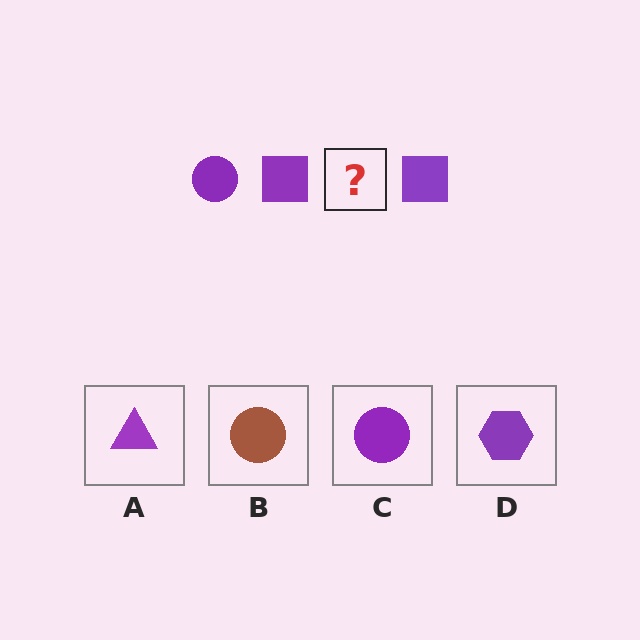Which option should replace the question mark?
Option C.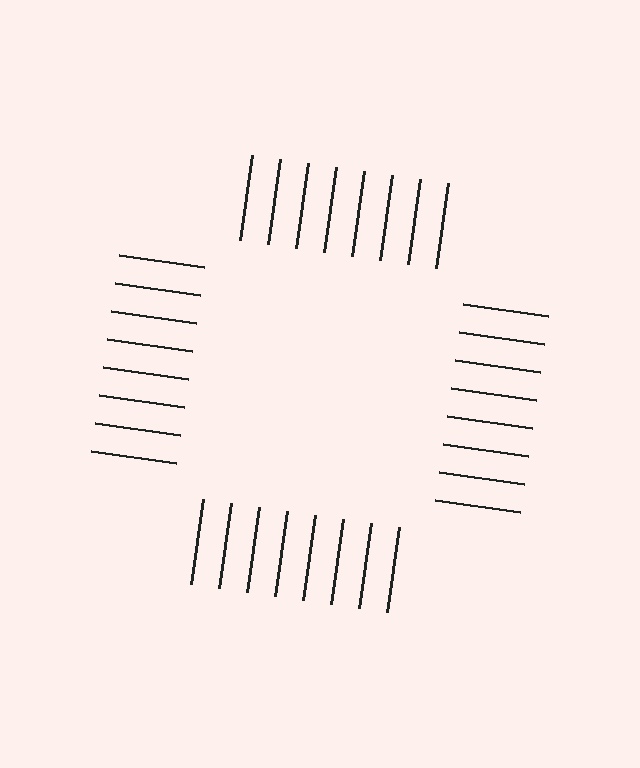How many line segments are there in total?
32 — 8 along each of the 4 edges.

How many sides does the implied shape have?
4 sides — the line-ends trace a square.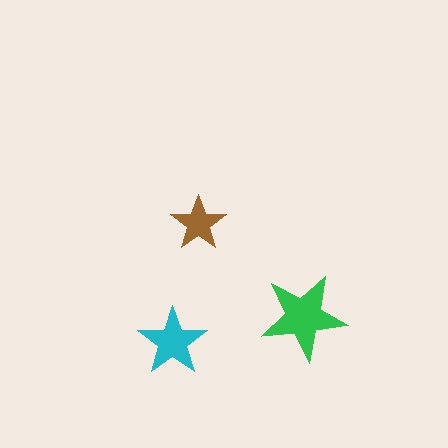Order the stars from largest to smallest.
the green one, the cyan one, the brown one.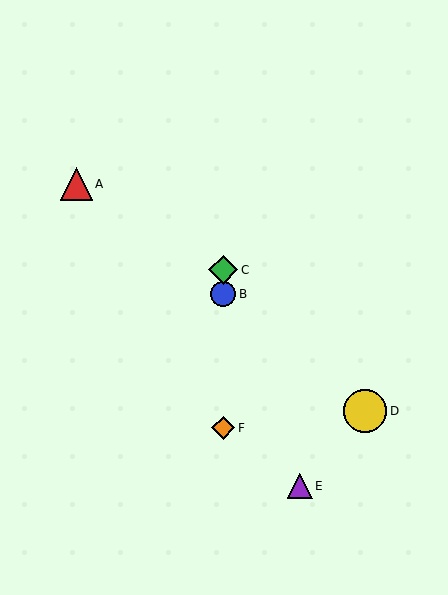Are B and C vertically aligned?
Yes, both are at x≈223.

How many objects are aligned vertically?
3 objects (B, C, F) are aligned vertically.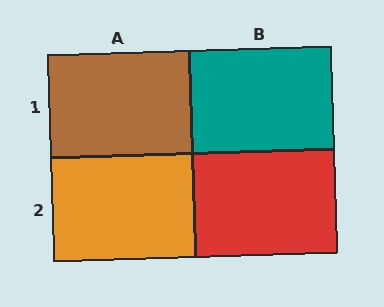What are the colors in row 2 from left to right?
Orange, red.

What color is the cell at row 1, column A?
Brown.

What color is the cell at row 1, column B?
Teal.